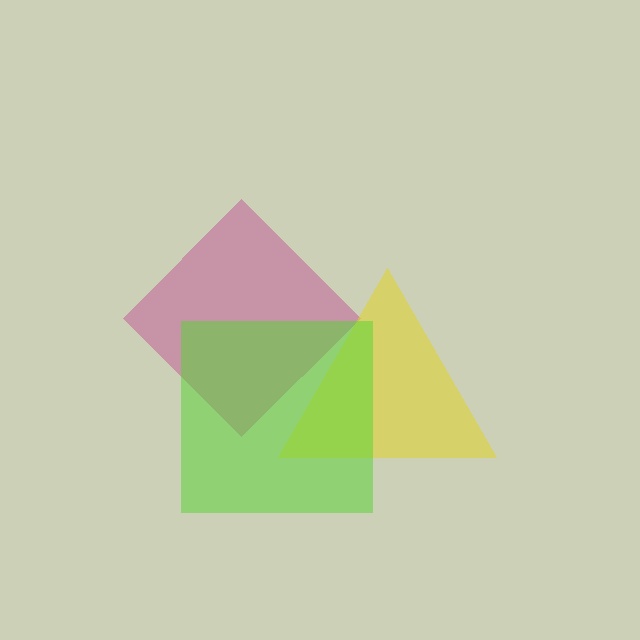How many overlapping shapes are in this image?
There are 3 overlapping shapes in the image.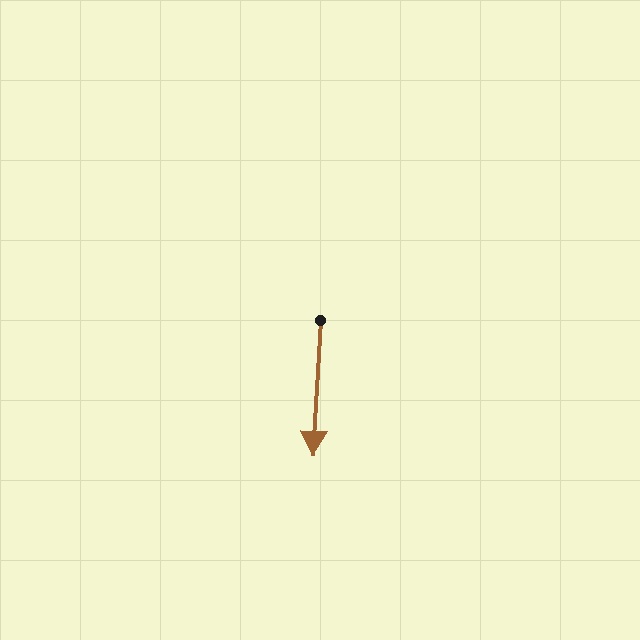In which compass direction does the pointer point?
South.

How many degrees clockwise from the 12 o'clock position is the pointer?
Approximately 183 degrees.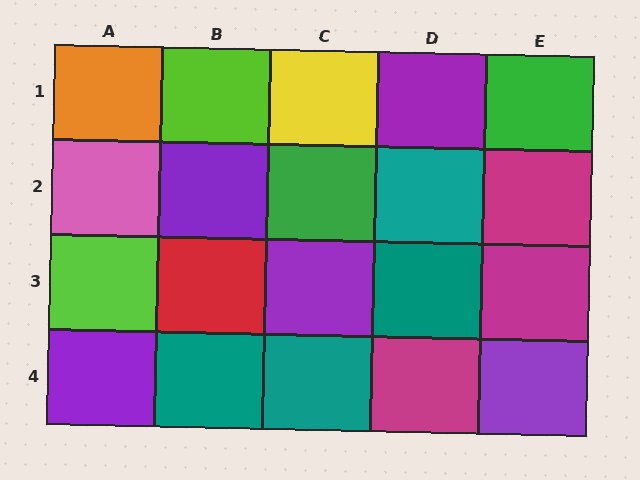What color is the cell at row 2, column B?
Purple.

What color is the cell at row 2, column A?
Pink.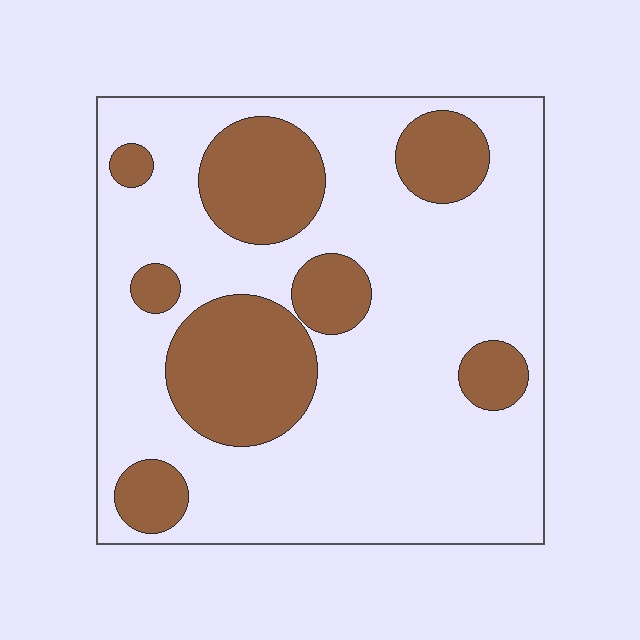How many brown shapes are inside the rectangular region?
8.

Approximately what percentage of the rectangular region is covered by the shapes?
Approximately 30%.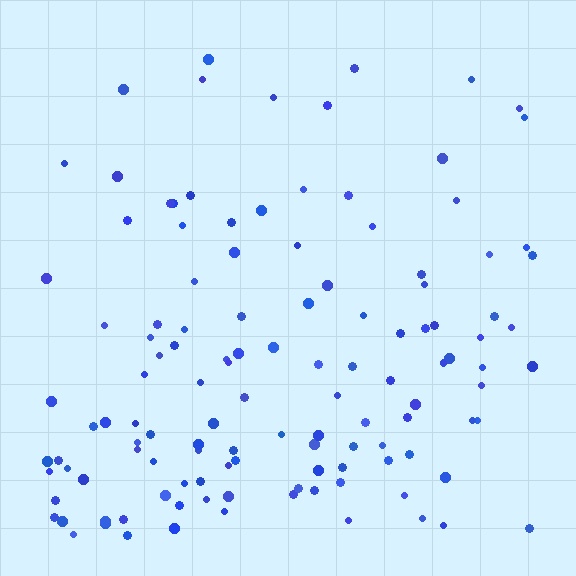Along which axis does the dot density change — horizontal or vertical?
Vertical.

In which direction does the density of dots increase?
From top to bottom, with the bottom side densest.